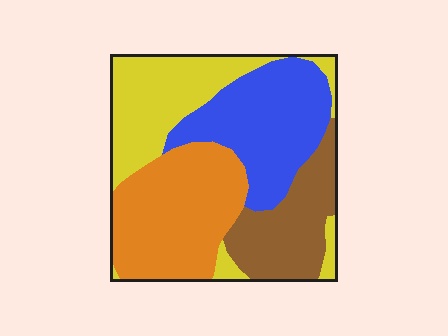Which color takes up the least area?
Brown, at roughly 20%.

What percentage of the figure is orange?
Orange covers 29% of the figure.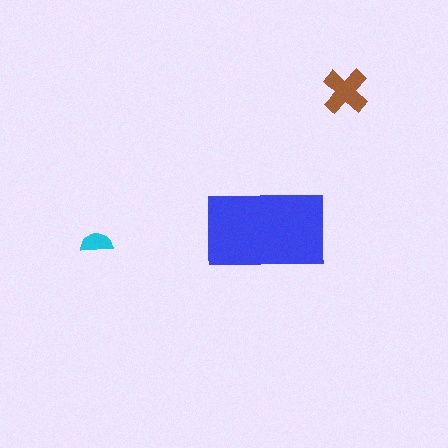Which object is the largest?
The blue rectangle.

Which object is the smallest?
The cyan semicircle.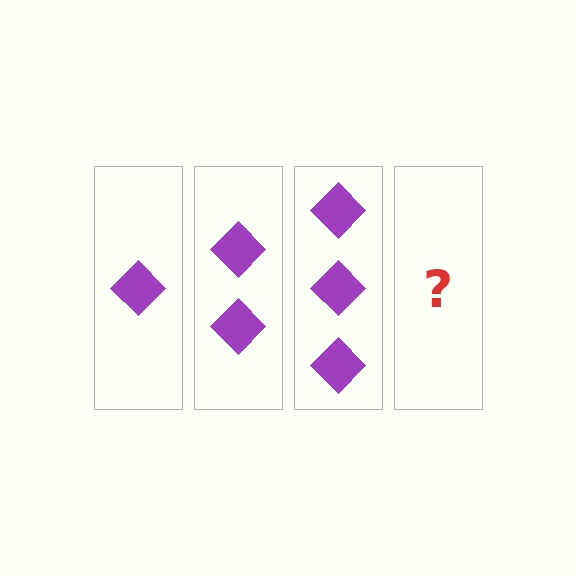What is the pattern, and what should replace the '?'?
The pattern is that each step adds one more diamond. The '?' should be 4 diamonds.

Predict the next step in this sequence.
The next step is 4 diamonds.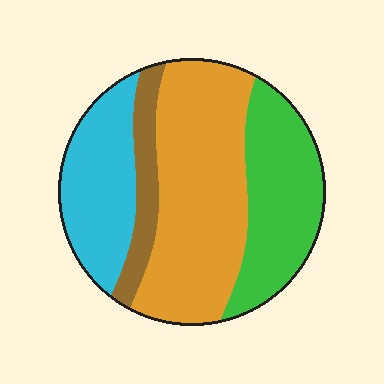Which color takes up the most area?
Orange, at roughly 40%.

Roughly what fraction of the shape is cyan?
Cyan takes up about one fifth (1/5) of the shape.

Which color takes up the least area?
Brown, at roughly 10%.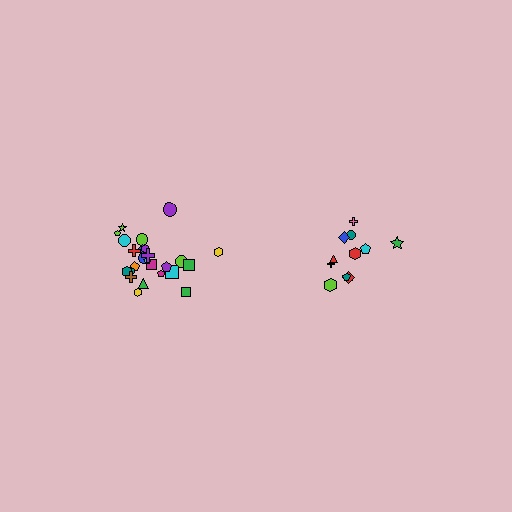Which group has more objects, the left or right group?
The left group.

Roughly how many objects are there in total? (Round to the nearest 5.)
Roughly 35 objects in total.